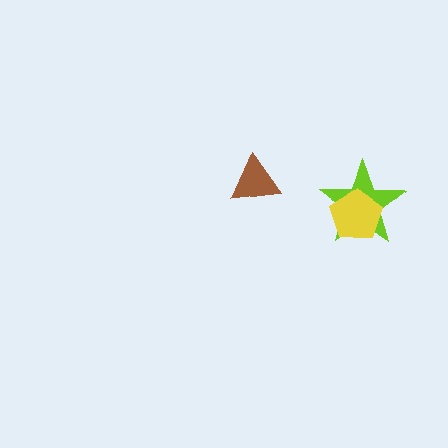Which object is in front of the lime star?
The yellow pentagon is in front of the lime star.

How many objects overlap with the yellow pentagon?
1 object overlaps with the yellow pentagon.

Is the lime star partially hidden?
Yes, it is partially covered by another shape.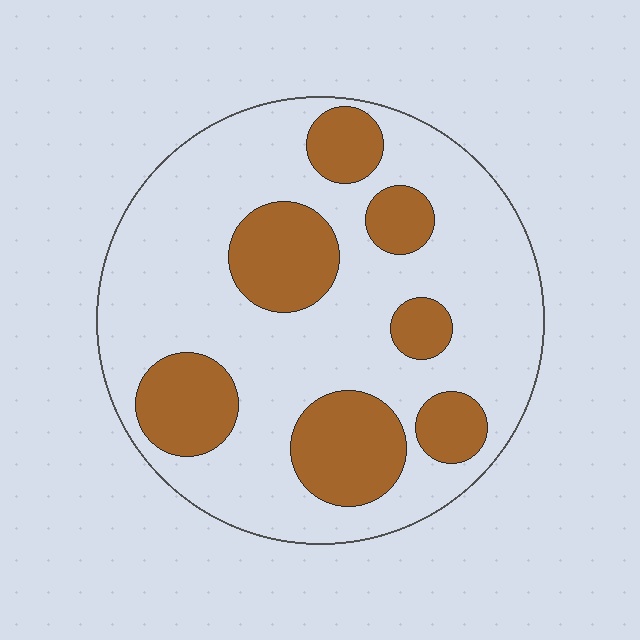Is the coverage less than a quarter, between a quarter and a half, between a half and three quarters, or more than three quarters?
Between a quarter and a half.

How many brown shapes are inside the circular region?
7.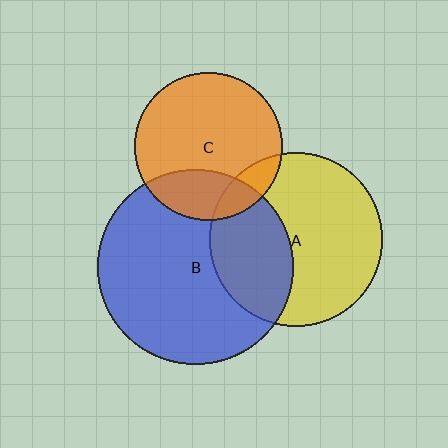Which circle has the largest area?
Circle B (blue).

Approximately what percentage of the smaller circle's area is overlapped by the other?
Approximately 10%.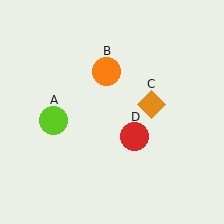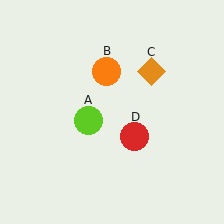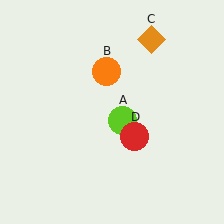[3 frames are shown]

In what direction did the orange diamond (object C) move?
The orange diamond (object C) moved up.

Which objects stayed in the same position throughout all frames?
Orange circle (object B) and red circle (object D) remained stationary.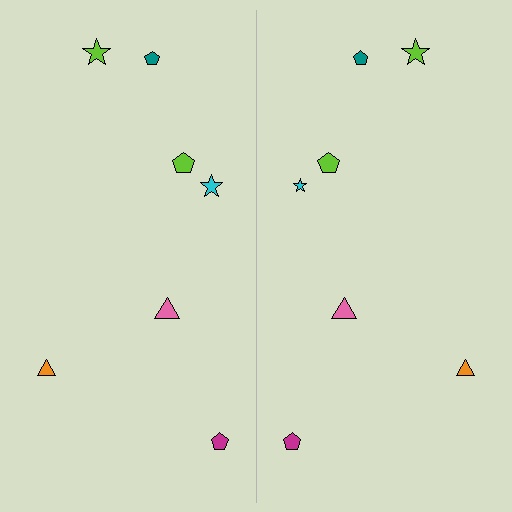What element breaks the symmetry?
The cyan star on the right side has a different size than its mirror counterpart.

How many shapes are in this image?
There are 14 shapes in this image.